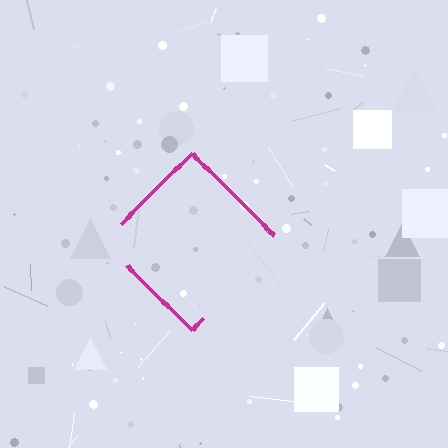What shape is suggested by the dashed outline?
The dashed outline suggests a diamond.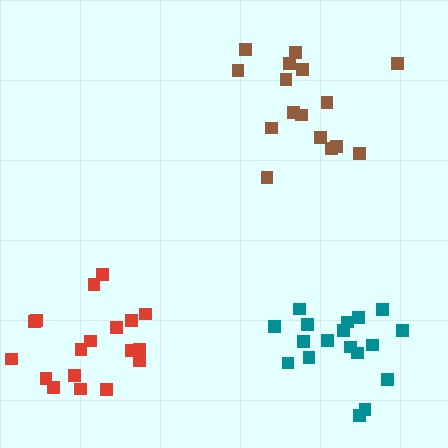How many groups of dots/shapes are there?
There are 3 groups.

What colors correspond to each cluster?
The clusters are colored: red, teal, brown.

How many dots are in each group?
Group 1: 18 dots, Group 2: 18 dots, Group 3: 16 dots (52 total).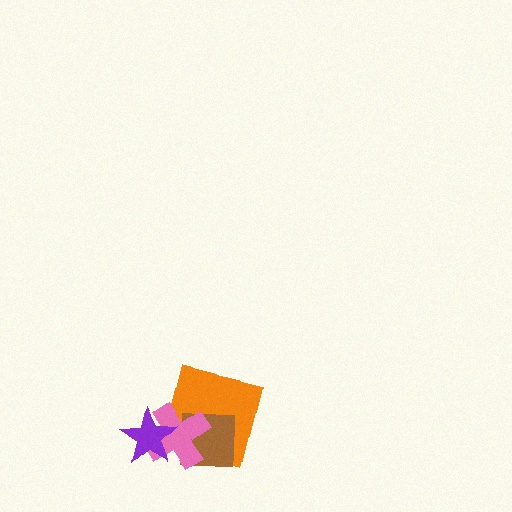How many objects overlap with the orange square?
2 objects overlap with the orange square.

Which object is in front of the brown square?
The pink cross is in front of the brown square.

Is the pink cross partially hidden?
Yes, it is partially covered by another shape.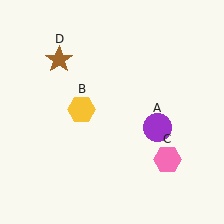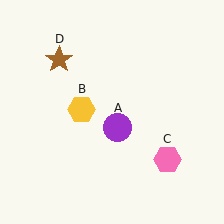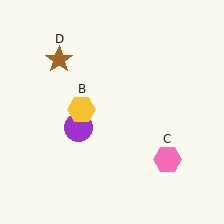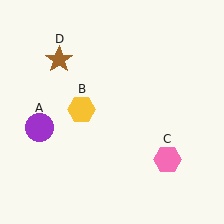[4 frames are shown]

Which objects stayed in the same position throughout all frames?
Yellow hexagon (object B) and pink hexagon (object C) and brown star (object D) remained stationary.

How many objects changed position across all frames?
1 object changed position: purple circle (object A).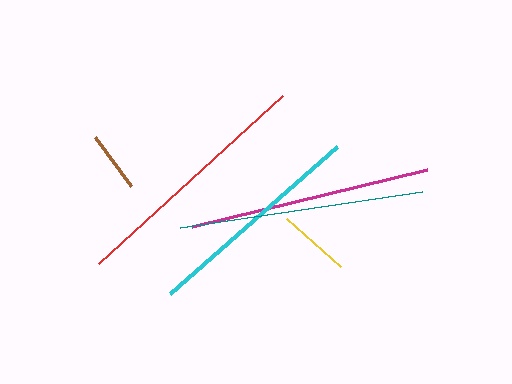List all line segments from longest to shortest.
From longest to shortest: red, teal, magenta, cyan, yellow, brown.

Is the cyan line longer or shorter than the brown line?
The cyan line is longer than the brown line.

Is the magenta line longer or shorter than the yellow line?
The magenta line is longer than the yellow line.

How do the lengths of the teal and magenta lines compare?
The teal and magenta lines are approximately the same length.